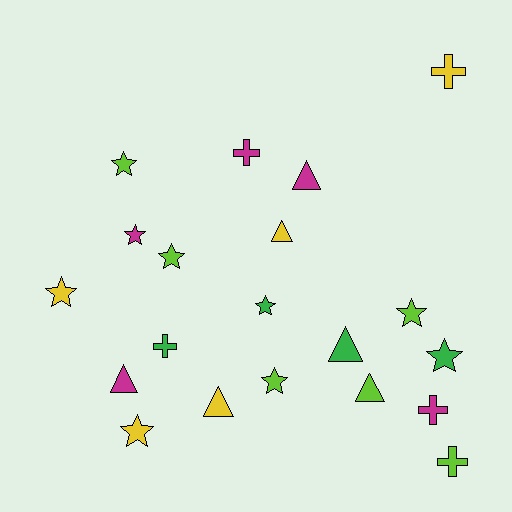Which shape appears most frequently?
Star, with 9 objects.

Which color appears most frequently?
Lime, with 6 objects.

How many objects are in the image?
There are 20 objects.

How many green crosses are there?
There is 1 green cross.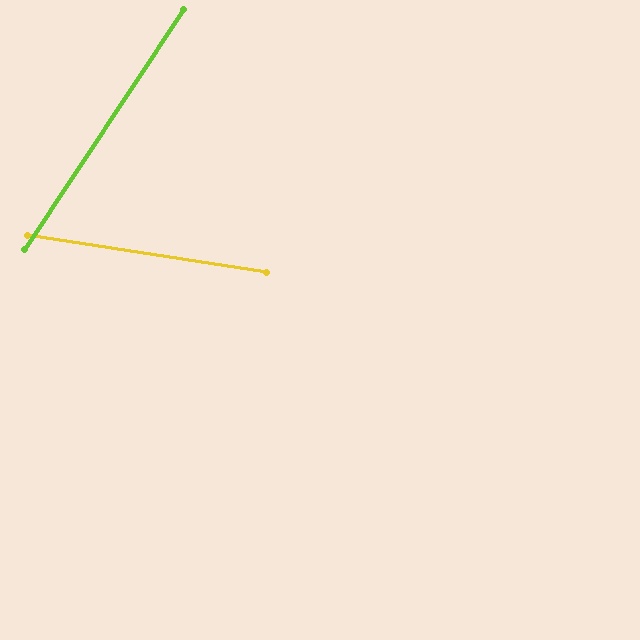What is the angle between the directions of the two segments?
Approximately 65 degrees.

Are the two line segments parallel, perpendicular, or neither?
Neither parallel nor perpendicular — they differ by about 65°.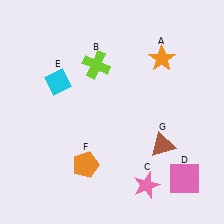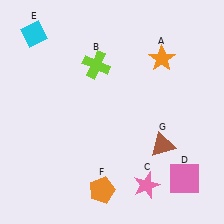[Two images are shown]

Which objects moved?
The objects that moved are: the cyan diamond (E), the orange pentagon (F).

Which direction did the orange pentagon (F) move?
The orange pentagon (F) moved down.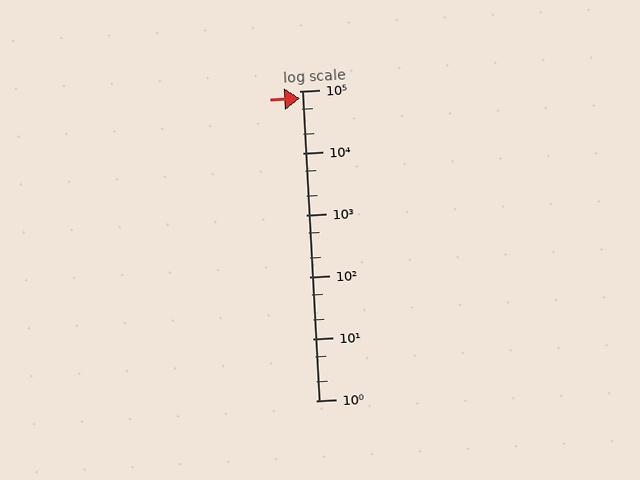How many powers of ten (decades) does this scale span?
The scale spans 5 decades, from 1 to 100000.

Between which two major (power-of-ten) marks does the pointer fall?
The pointer is between 10000 and 100000.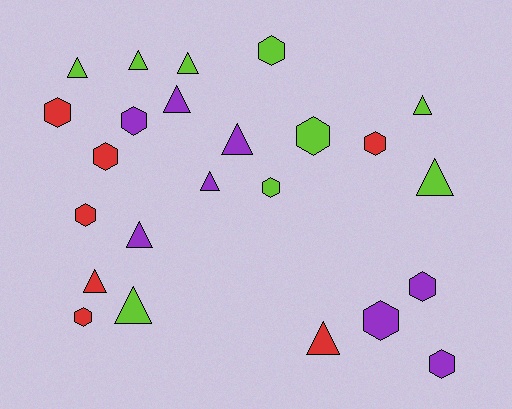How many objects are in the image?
There are 24 objects.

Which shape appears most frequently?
Hexagon, with 12 objects.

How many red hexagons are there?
There are 5 red hexagons.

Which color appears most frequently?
Lime, with 9 objects.